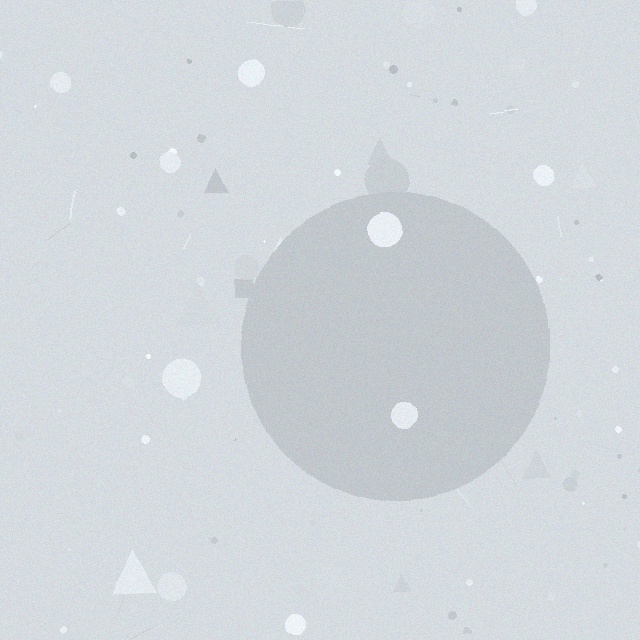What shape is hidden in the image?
A circle is hidden in the image.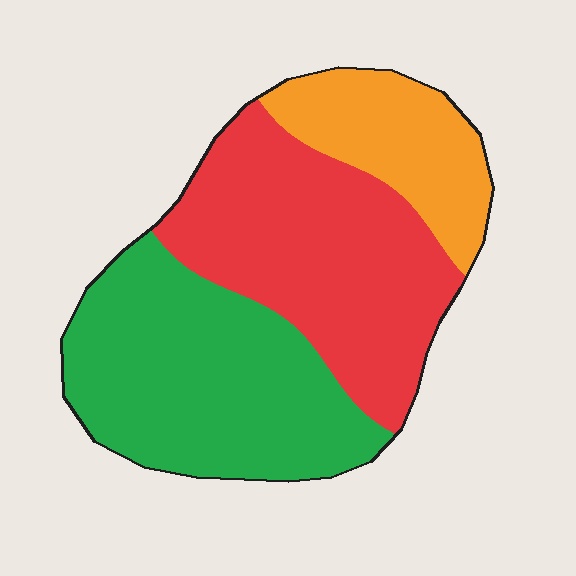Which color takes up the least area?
Orange, at roughly 20%.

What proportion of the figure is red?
Red takes up about two fifths (2/5) of the figure.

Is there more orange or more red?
Red.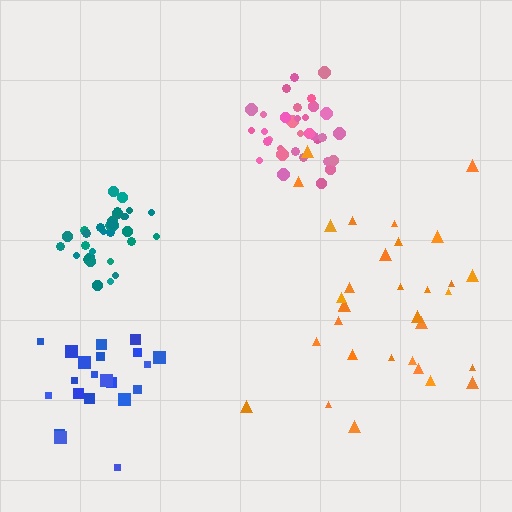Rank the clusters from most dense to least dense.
teal, pink, blue, orange.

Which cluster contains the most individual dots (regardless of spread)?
Pink (34).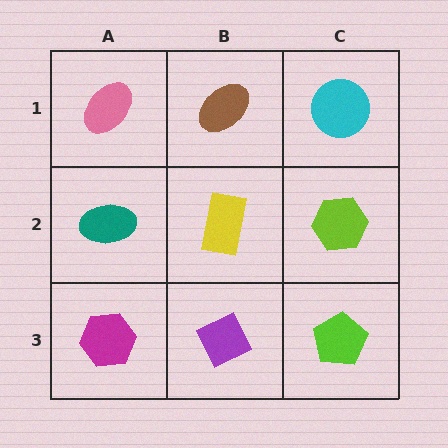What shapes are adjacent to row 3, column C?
A lime hexagon (row 2, column C), a purple diamond (row 3, column B).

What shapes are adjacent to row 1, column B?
A yellow rectangle (row 2, column B), a pink ellipse (row 1, column A), a cyan circle (row 1, column C).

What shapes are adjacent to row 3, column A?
A teal ellipse (row 2, column A), a purple diamond (row 3, column B).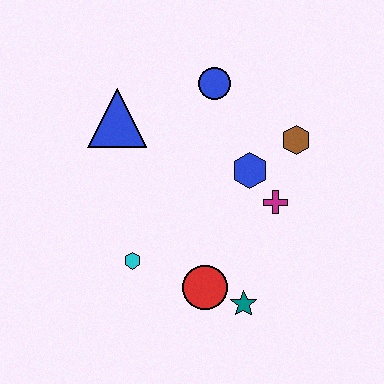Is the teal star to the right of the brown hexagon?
No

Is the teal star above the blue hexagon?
No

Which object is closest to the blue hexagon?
The magenta cross is closest to the blue hexagon.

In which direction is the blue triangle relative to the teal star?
The blue triangle is above the teal star.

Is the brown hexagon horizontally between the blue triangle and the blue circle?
No